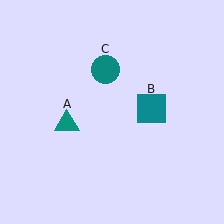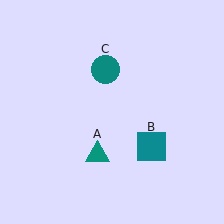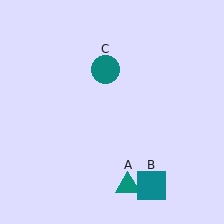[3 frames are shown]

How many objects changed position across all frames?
2 objects changed position: teal triangle (object A), teal square (object B).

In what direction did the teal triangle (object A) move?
The teal triangle (object A) moved down and to the right.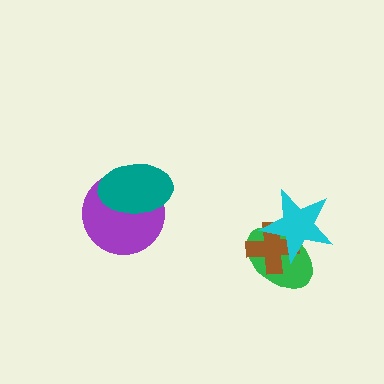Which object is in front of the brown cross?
The cyan star is in front of the brown cross.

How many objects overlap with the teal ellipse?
1 object overlaps with the teal ellipse.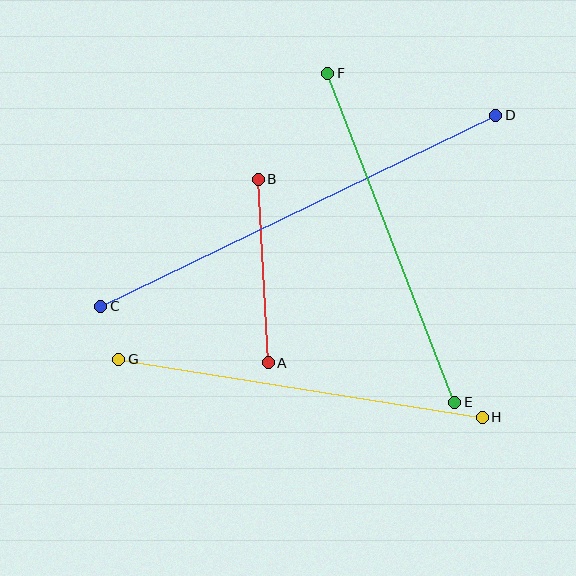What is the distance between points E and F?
The distance is approximately 353 pixels.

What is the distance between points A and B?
The distance is approximately 184 pixels.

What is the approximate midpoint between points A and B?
The midpoint is at approximately (263, 271) pixels.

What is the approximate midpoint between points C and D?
The midpoint is at approximately (298, 211) pixels.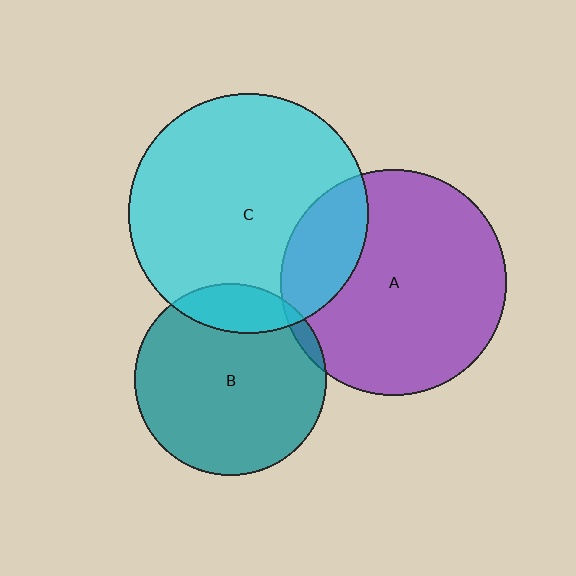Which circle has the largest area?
Circle C (cyan).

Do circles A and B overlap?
Yes.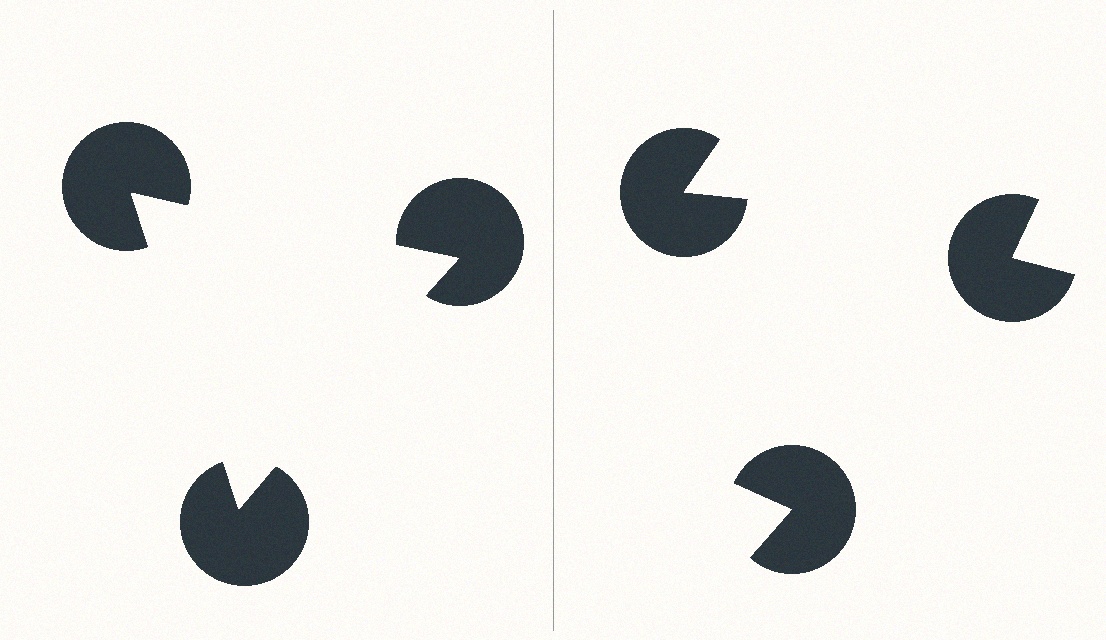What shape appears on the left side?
An illusory triangle.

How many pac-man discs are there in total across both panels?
6 — 3 on each side.